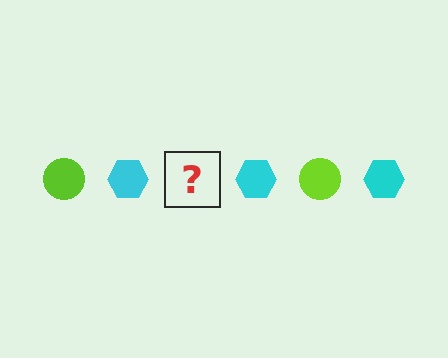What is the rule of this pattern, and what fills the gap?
The rule is that the pattern alternates between lime circle and cyan hexagon. The gap should be filled with a lime circle.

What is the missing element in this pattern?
The missing element is a lime circle.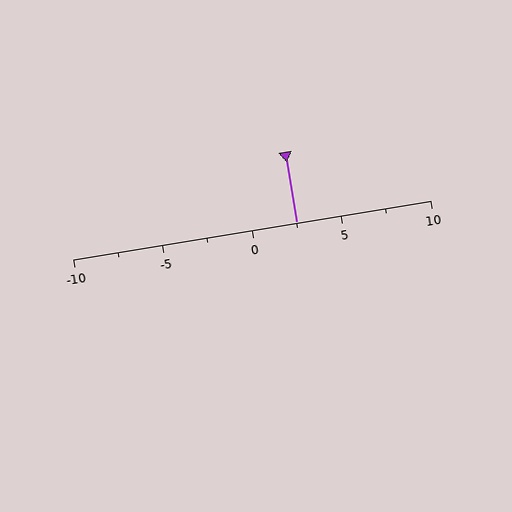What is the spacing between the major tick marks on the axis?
The major ticks are spaced 5 apart.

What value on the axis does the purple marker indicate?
The marker indicates approximately 2.5.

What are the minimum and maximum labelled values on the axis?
The axis runs from -10 to 10.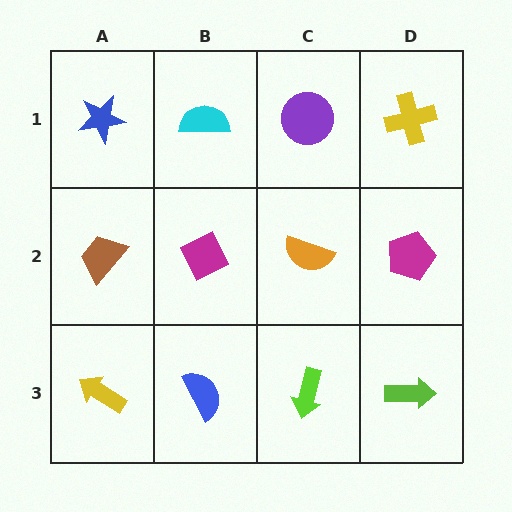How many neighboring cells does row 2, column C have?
4.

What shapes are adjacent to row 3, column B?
A magenta diamond (row 2, column B), a yellow arrow (row 3, column A), a lime arrow (row 3, column C).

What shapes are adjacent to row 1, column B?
A magenta diamond (row 2, column B), a blue star (row 1, column A), a purple circle (row 1, column C).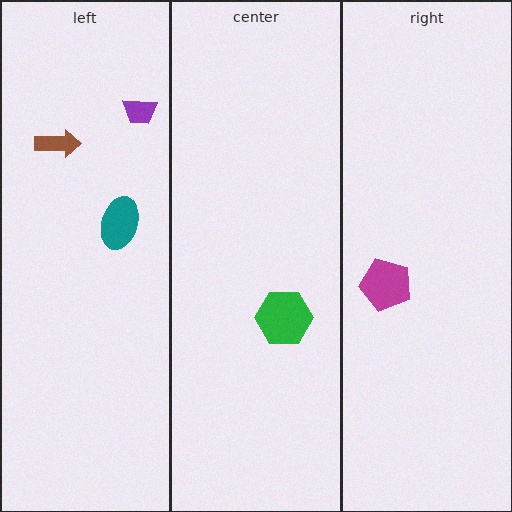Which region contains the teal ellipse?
The left region.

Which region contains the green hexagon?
The center region.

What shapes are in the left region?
The brown arrow, the purple trapezoid, the teal ellipse.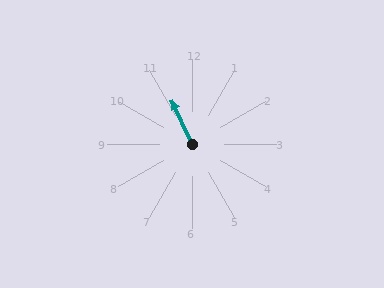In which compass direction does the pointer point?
Northwest.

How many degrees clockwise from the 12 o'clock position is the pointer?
Approximately 335 degrees.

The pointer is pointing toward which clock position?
Roughly 11 o'clock.